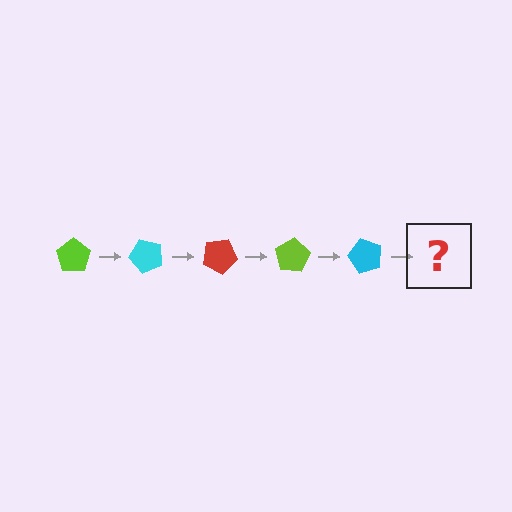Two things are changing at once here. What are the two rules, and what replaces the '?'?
The two rules are that it rotates 50 degrees each step and the color cycles through lime, cyan, and red. The '?' should be a red pentagon, rotated 250 degrees from the start.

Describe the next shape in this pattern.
It should be a red pentagon, rotated 250 degrees from the start.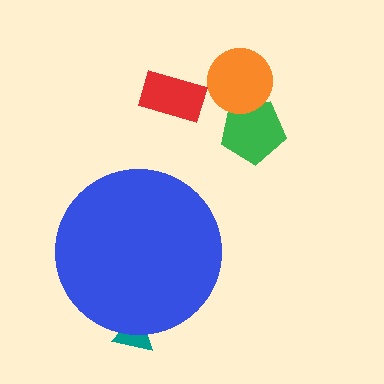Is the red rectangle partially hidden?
No, the red rectangle is fully visible.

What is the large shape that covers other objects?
A blue circle.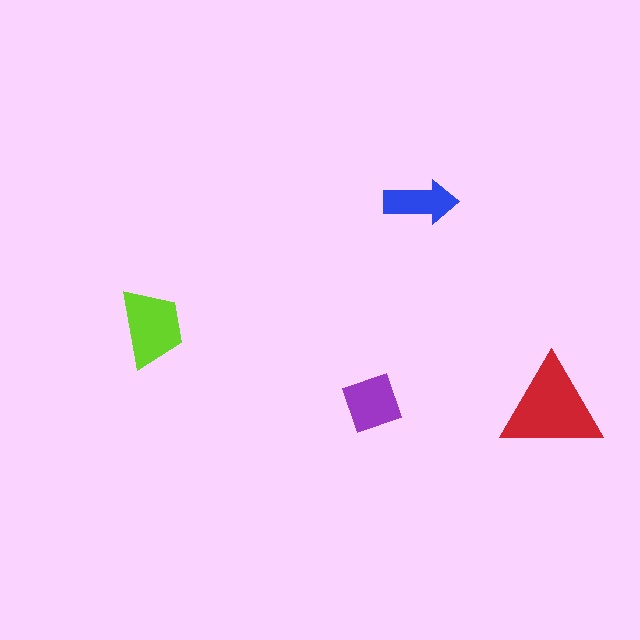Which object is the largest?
The red triangle.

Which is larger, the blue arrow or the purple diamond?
The purple diamond.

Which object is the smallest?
The blue arrow.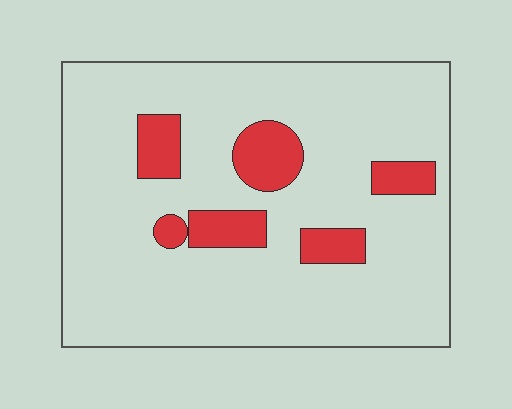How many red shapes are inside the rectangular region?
6.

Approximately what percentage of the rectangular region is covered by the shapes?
Approximately 15%.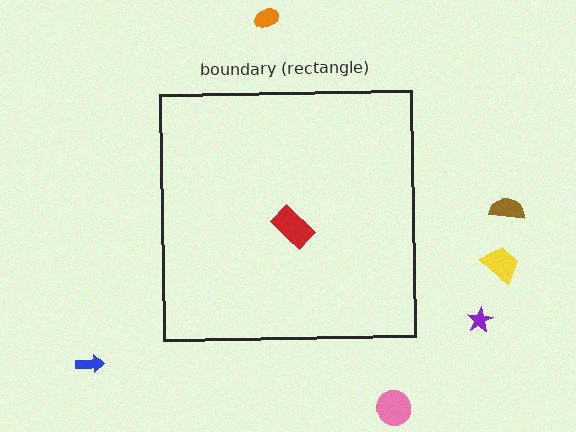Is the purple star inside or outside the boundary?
Outside.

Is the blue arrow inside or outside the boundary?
Outside.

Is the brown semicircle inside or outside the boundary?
Outside.